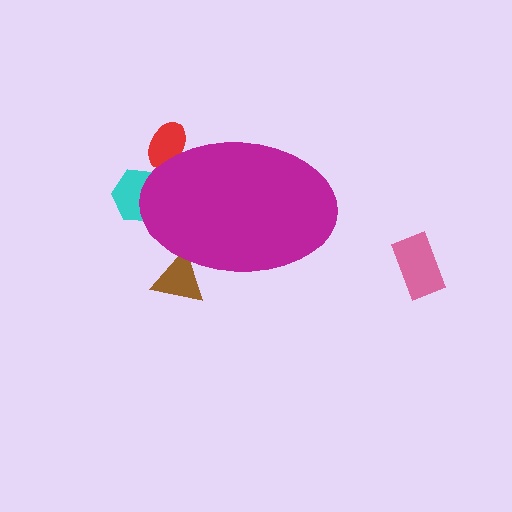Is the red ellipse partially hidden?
Yes, the red ellipse is partially hidden behind the magenta ellipse.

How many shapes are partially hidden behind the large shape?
3 shapes are partially hidden.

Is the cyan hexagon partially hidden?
Yes, the cyan hexagon is partially hidden behind the magenta ellipse.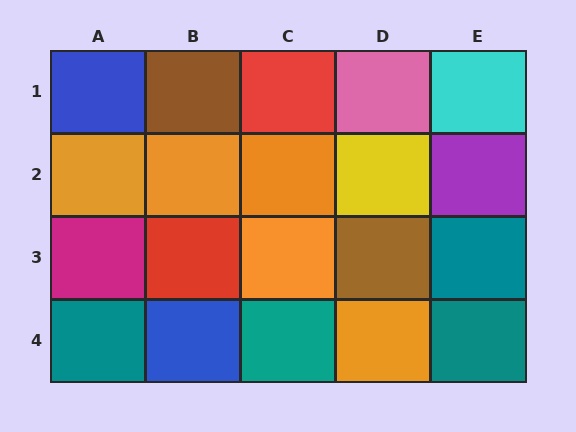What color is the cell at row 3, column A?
Magenta.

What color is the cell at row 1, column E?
Cyan.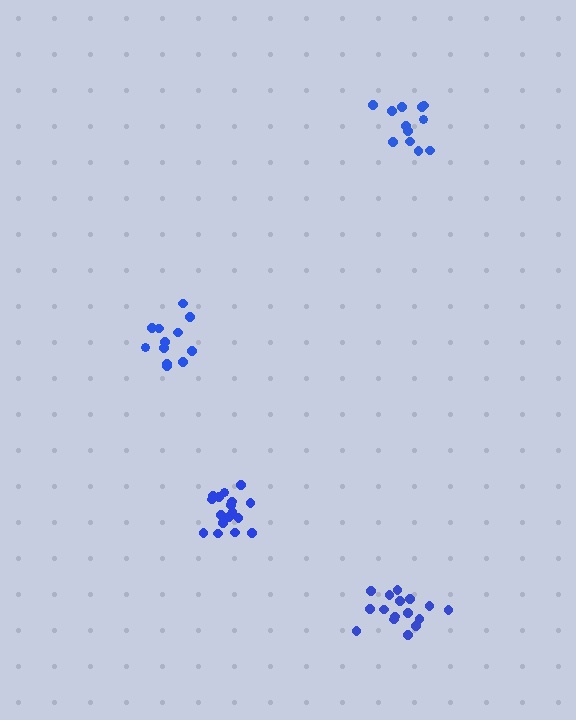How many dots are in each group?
Group 1: 12 dots, Group 2: 16 dots, Group 3: 12 dots, Group 4: 17 dots (57 total).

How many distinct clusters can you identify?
There are 4 distinct clusters.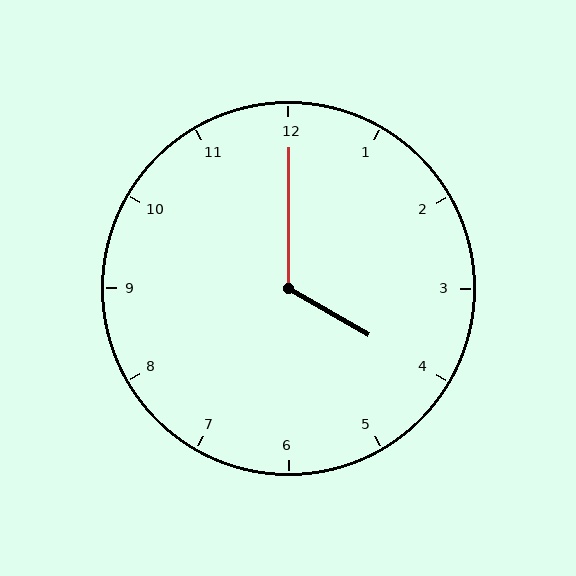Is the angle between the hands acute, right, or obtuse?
It is obtuse.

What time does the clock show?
4:00.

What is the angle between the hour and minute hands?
Approximately 120 degrees.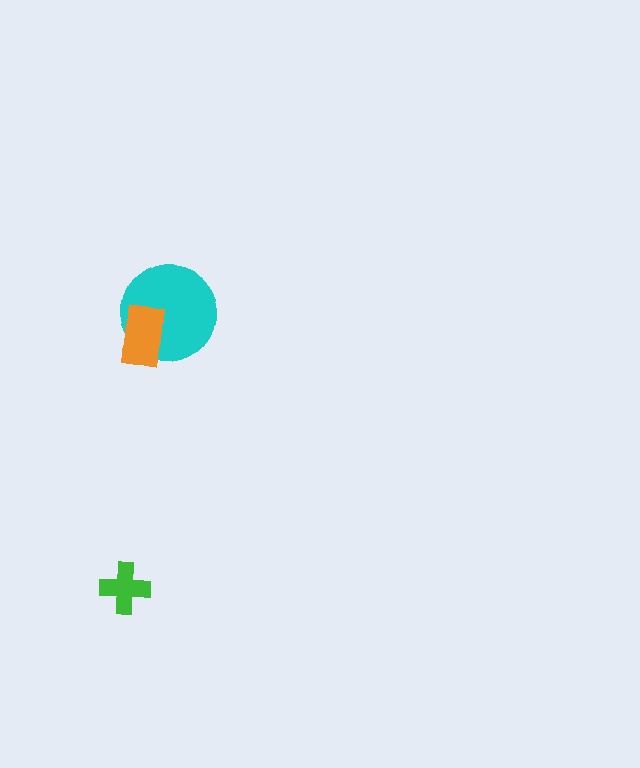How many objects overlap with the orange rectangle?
1 object overlaps with the orange rectangle.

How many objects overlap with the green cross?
0 objects overlap with the green cross.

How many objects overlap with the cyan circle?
1 object overlaps with the cyan circle.